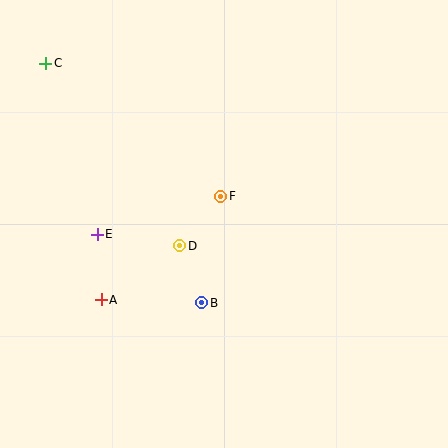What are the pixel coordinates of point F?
Point F is at (221, 196).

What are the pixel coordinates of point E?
Point E is at (97, 234).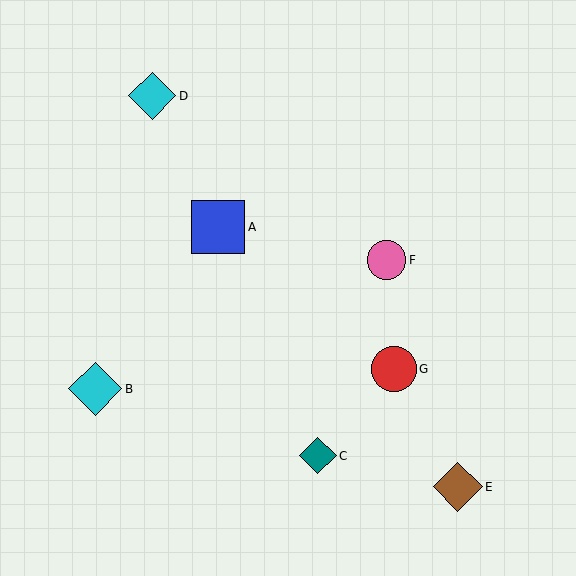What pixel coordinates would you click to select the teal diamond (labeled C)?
Click at (318, 456) to select the teal diamond C.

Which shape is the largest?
The blue square (labeled A) is the largest.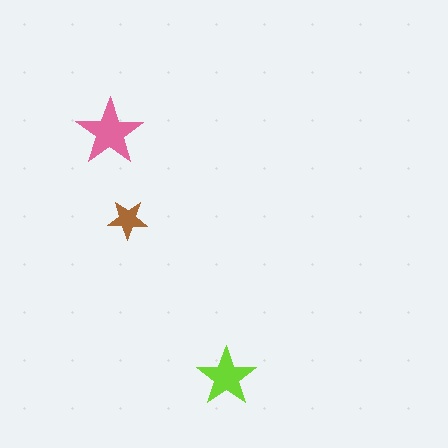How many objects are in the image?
There are 3 objects in the image.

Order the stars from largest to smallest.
the pink one, the lime one, the brown one.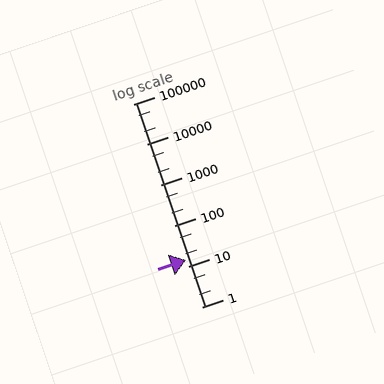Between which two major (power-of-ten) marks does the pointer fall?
The pointer is between 10 and 100.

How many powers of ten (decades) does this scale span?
The scale spans 5 decades, from 1 to 100000.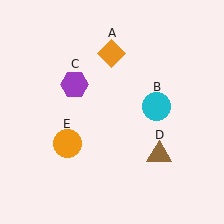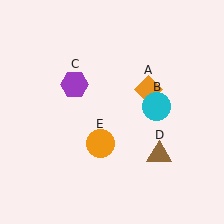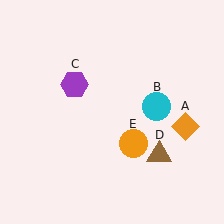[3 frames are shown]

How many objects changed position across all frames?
2 objects changed position: orange diamond (object A), orange circle (object E).